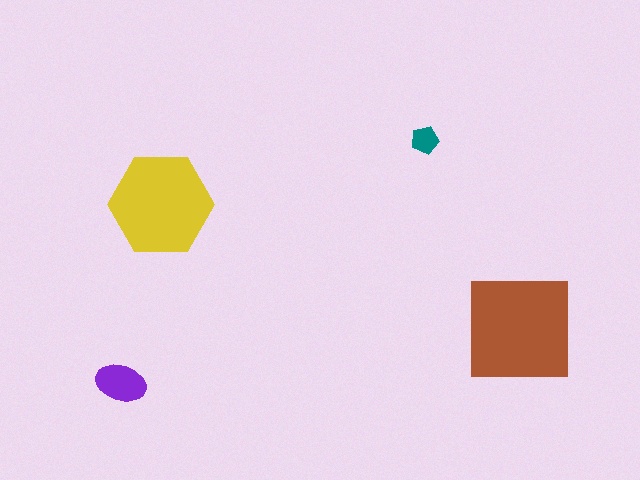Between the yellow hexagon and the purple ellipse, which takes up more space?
The yellow hexagon.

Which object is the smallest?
The teal pentagon.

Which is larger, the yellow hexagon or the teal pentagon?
The yellow hexagon.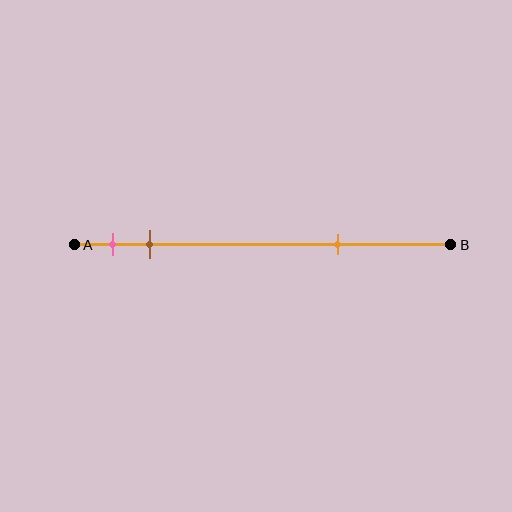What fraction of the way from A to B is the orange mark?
The orange mark is approximately 70% (0.7) of the way from A to B.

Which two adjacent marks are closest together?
The pink and brown marks are the closest adjacent pair.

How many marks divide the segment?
There are 3 marks dividing the segment.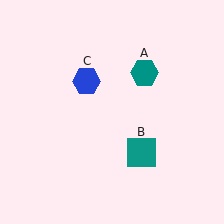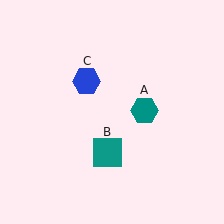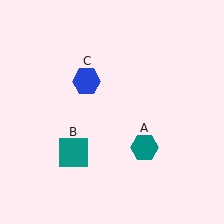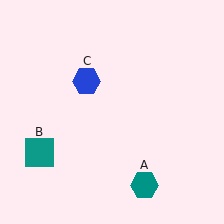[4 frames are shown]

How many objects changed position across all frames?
2 objects changed position: teal hexagon (object A), teal square (object B).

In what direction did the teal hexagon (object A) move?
The teal hexagon (object A) moved down.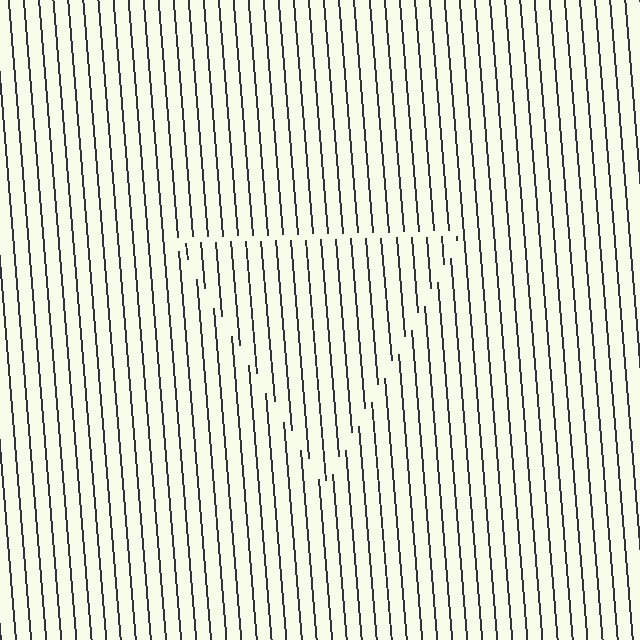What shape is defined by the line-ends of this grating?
An illusory triangle. The interior of the shape contains the same grating, shifted by half a period — the contour is defined by the phase discontinuity where line-ends from the inner and outer gratings abut.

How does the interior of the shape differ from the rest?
The interior of the shape contains the same grating, shifted by half a period — the contour is defined by the phase discontinuity where line-ends from the inner and outer gratings abut.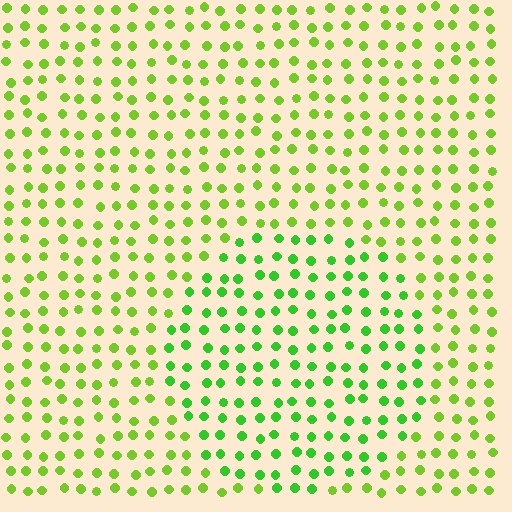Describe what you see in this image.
The image is filled with small lime elements in a uniform arrangement. A circle-shaped region is visible where the elements are tinted to a slightly different hue, forming a subtle color boundary.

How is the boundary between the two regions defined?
The boundary is defined purely by a slight shift in hue (about 26 degrees). Spacing, size, and orientation are identical on both sides.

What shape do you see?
I see a circle.